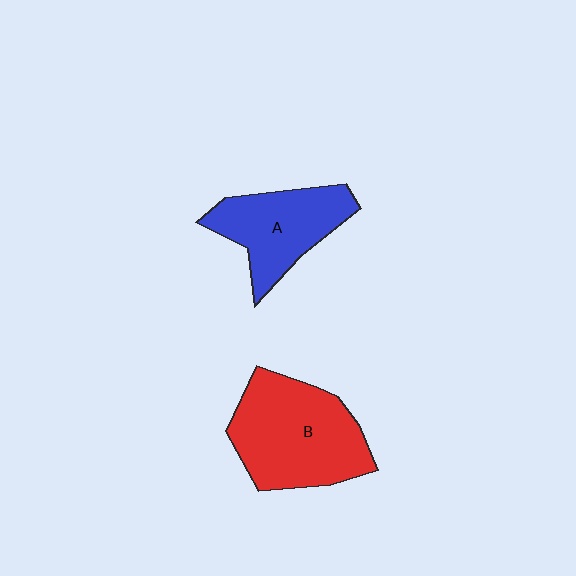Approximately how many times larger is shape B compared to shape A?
Approximately 1.4 times.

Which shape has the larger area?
Shape B (red).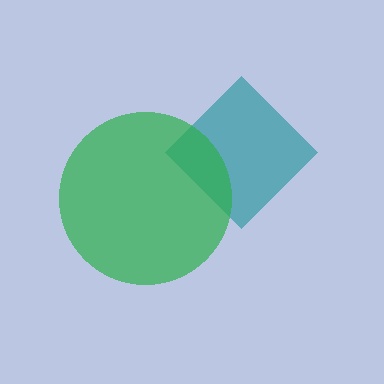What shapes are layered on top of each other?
The layered shapes are: a teal diamond, a green circle.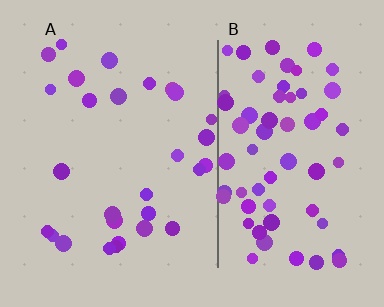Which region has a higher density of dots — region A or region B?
B (the right).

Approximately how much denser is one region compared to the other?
Approximately 2.3× — region B over region A.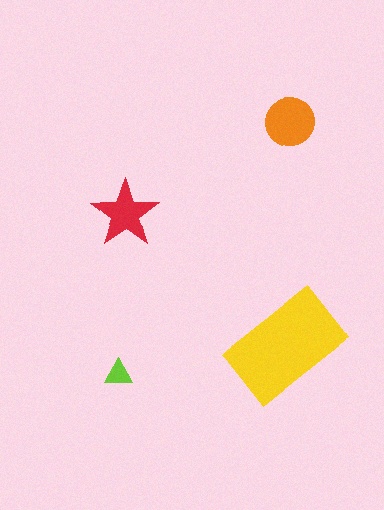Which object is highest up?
The orange circle is topmost.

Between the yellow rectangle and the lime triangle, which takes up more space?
The yellow rectangle.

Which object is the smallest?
The lime triangle.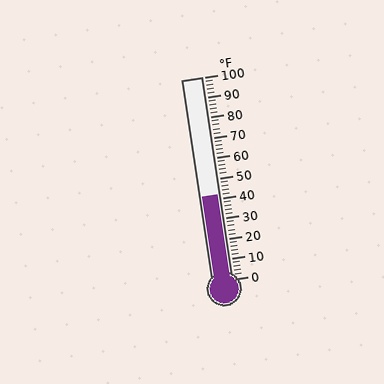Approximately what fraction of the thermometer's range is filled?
The thermometer is filled to approximately 40% of its range.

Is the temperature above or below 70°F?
The temperature is below 70°F.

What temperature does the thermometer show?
The thermometer shows approximately 42°F.